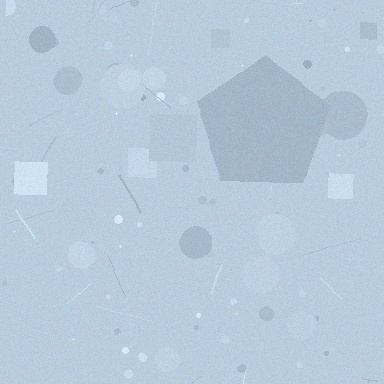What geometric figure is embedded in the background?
A pentagon is embedded in the background.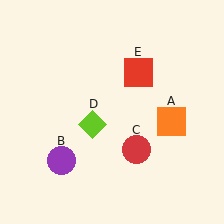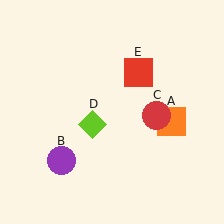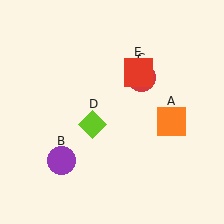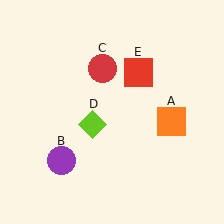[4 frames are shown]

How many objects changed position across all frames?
1 object changed position: red circle (object C).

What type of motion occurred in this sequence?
The red circle (object C) rotated counterclockwise around the center of the scene.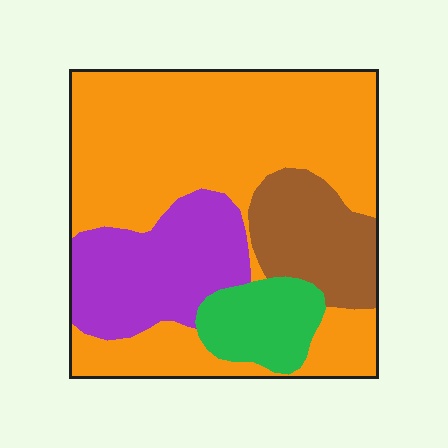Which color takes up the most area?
Orange, at roughly 55%.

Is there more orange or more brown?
Orange.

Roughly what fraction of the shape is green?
Green covers 10% of the shape.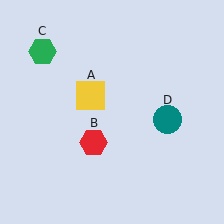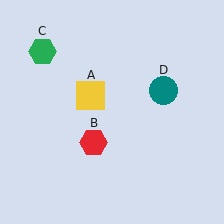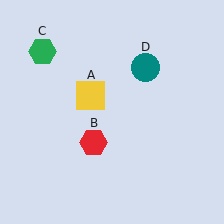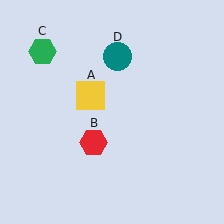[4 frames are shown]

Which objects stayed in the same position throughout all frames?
Yellow square (object A) and red hexagon (object B) and green hexagon (object C) remained stationary.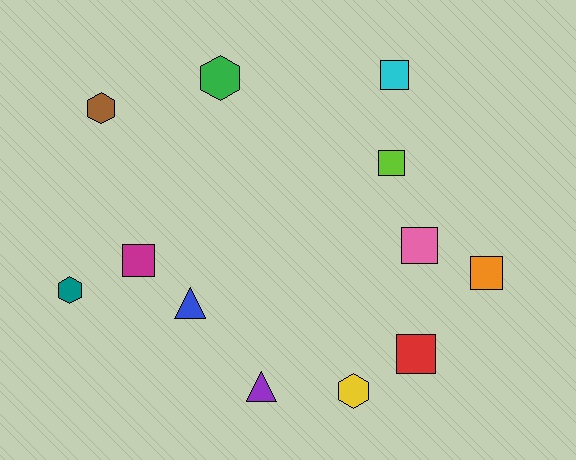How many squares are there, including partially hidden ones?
There are 6 squares.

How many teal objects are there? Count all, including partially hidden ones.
There is 1 teal object.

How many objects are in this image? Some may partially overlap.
There are 12 objects.